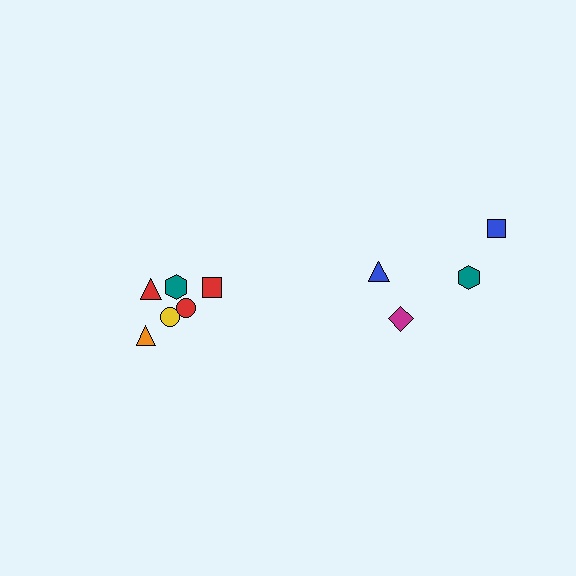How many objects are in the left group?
There are 6 objects.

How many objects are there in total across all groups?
There are 10 objects.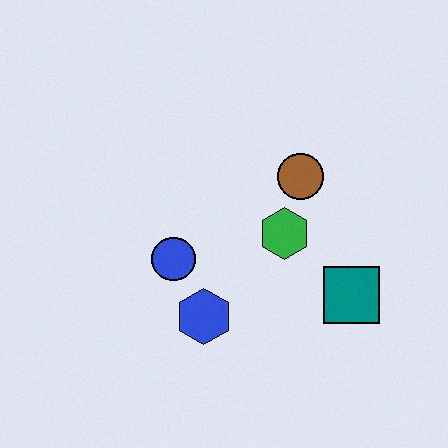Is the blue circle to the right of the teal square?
No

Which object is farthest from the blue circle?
The teal square is farthest from the blue circle.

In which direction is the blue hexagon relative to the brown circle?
The blue hexagon is below the brown circle.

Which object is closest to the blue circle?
The blue hexagon is closest to the blue circle.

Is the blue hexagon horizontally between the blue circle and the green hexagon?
Yes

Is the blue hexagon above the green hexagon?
No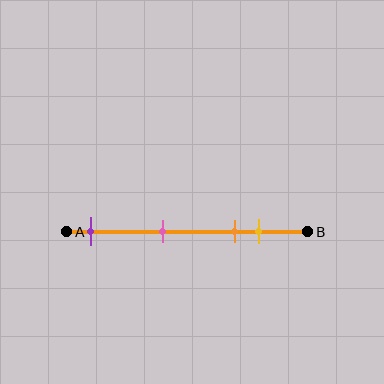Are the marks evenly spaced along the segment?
No, the marks are not evenly spaced.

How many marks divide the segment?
There are 4 marks dividing the segment.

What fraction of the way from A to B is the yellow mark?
The yellow mark is approximately 80% (0.8) of the way from A to B.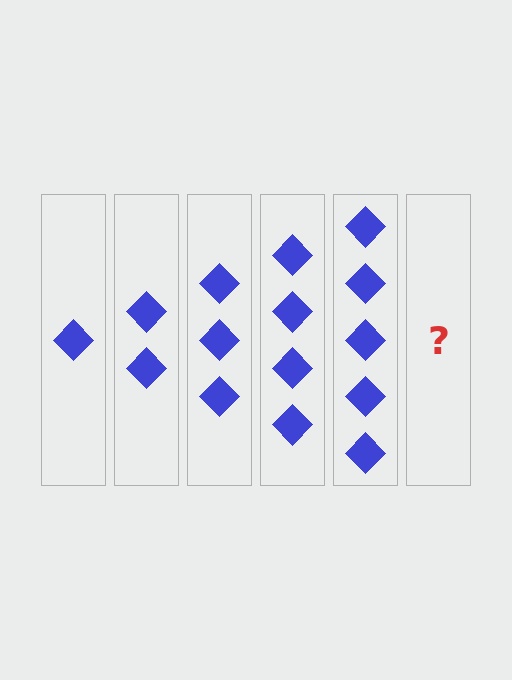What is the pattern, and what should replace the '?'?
The pattern is that each step adds one more diamond. The '?' should be 6 diamonds.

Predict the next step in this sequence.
The next step is 6 diamonds.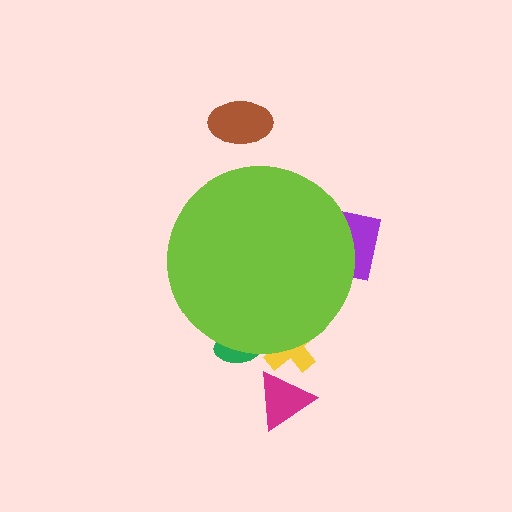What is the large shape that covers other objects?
A lime circle.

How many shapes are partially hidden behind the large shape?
3 shapes are partially hidden.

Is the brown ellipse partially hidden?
No, the brown ellipse is fully visible.